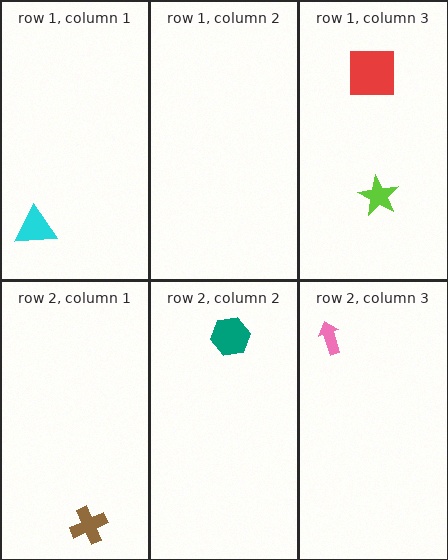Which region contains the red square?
The row 1, column 3 region.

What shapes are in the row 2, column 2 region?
The teal hexagon.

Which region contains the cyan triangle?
The row 1, column 1 region.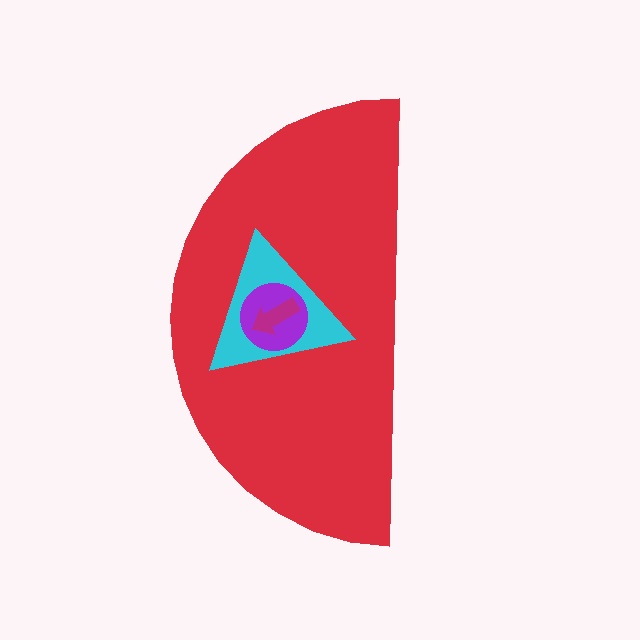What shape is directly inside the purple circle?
The magenta arrow.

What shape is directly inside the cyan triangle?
The purple circle.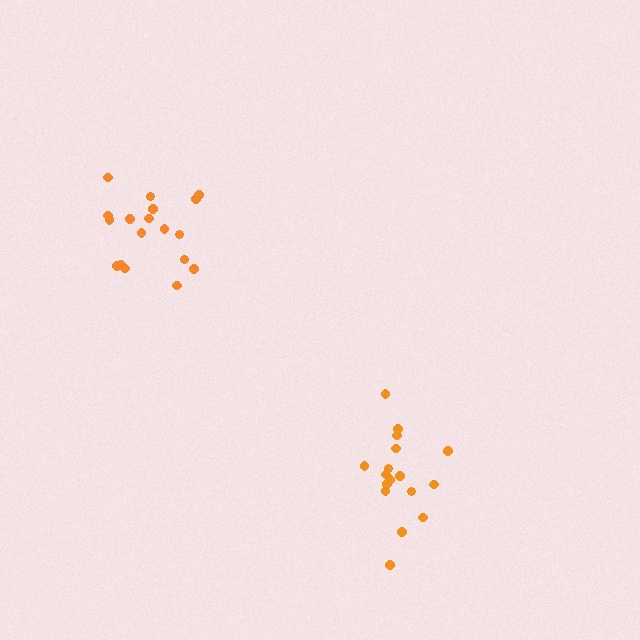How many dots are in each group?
Group 1: 18 dots, Group 2: 17 dots (35 total).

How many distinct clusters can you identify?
There are 2 distinct clusters.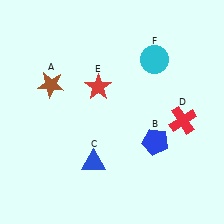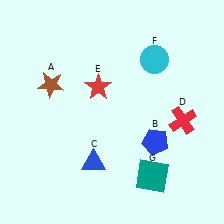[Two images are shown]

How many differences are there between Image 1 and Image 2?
There is 1 difference between the two images.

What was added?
A teal square (G) was added in Image 2.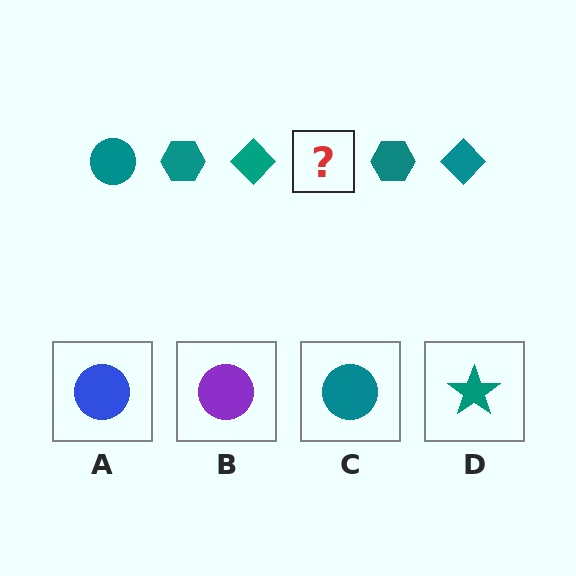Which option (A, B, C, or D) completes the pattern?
C.